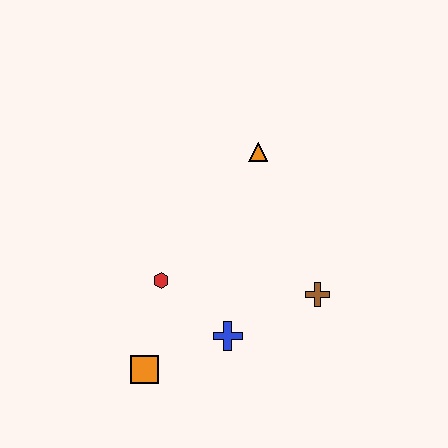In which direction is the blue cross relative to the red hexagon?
The blue cross is to the right of the red hexagon.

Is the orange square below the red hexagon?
Yes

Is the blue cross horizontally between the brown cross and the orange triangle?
No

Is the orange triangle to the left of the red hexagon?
No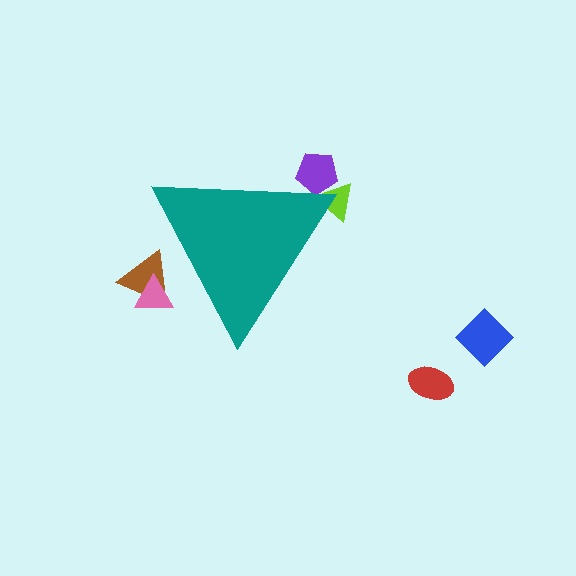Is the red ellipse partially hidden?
No, the red ellipse is fully visible.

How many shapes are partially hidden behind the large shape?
4 shapes are partially hidden.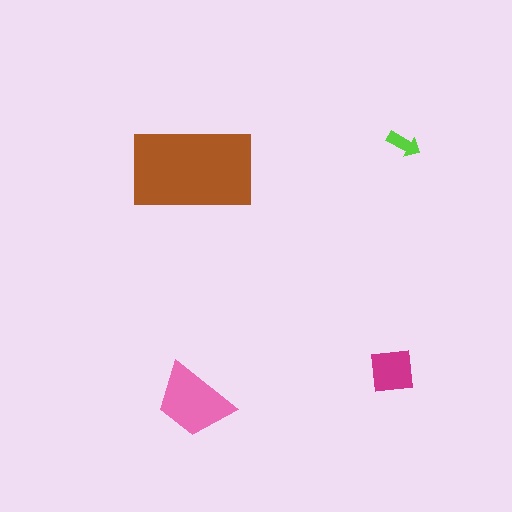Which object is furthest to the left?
The pink trapezoid is leftmost.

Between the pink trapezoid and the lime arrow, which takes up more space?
The pink trapezoid.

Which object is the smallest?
The lime arrow.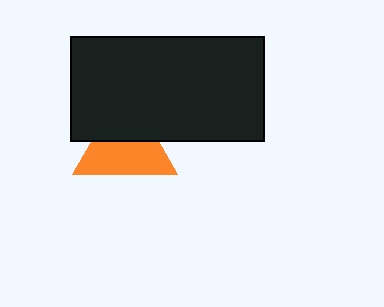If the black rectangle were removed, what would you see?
You would see the complete orange triangle.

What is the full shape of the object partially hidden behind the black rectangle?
The partially hidden object is an orange triangle.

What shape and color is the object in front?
The object in front is a black rectangle.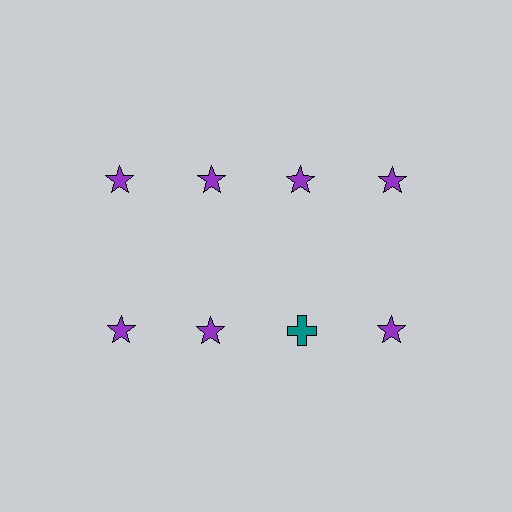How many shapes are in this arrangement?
There are 8 shapes arranged in a grid pattern.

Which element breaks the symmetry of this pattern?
The teal cross in the second row, center column breaks the symmetry. All other shapes are purple stars.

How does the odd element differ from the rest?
It differs in both color (teal instead of purple) and shape (cross instead of star).